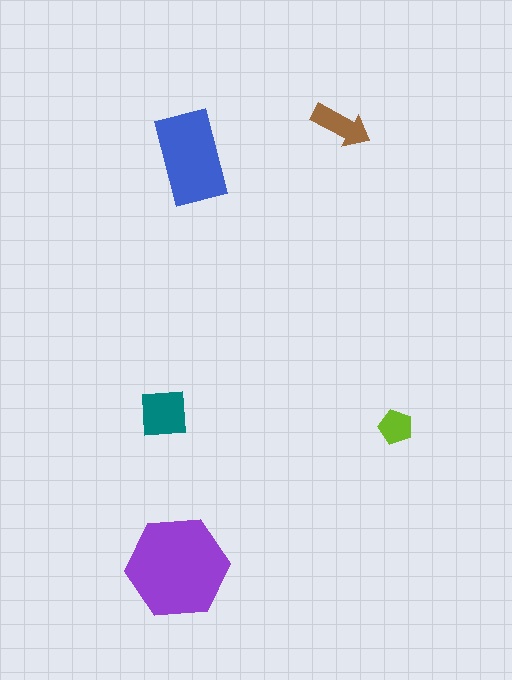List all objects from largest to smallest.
The purple hexagon, the blue rectangle, the teal square, the brown arrow, the lime pentagon.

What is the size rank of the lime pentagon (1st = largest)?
5th.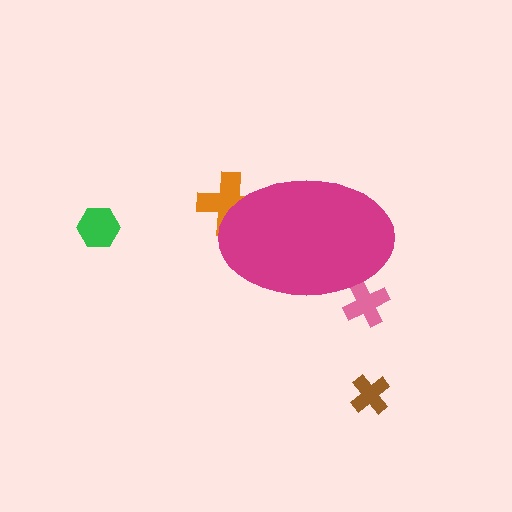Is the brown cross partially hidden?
No, the brown cross is fully visible.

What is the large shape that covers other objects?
A magenta ellipse.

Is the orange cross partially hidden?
Yes, the orange cross is partially hidden behind the magenta ellipse.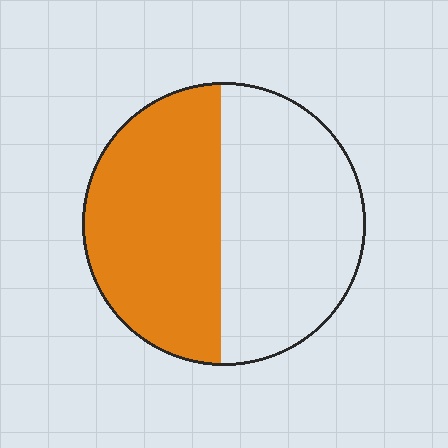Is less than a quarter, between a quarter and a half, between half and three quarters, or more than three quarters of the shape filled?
Between a quarter and a half.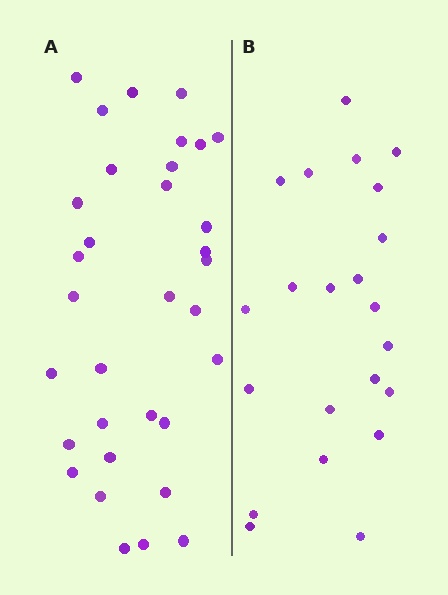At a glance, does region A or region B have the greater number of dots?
Region A (the left region) has more dots.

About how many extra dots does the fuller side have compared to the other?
Region A has roughly 12 or so more dots than region B.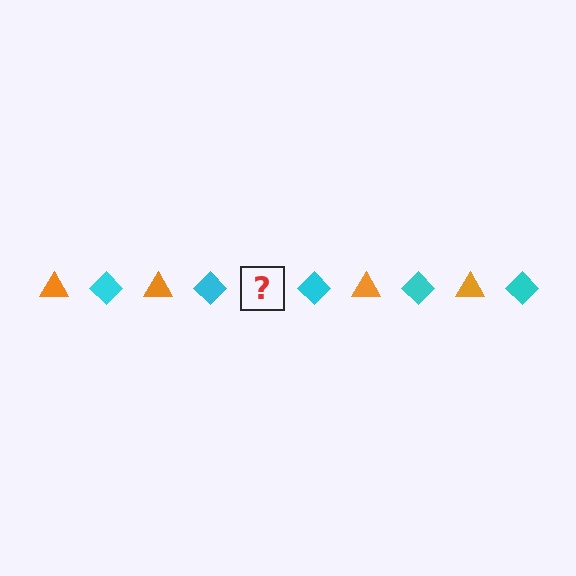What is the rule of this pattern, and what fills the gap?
The rule is that the pattern alternates between orange triangle and cyan diamond. The gap should be filled with an orange triangle.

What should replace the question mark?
The question mark should be replaced with an orange triangle.